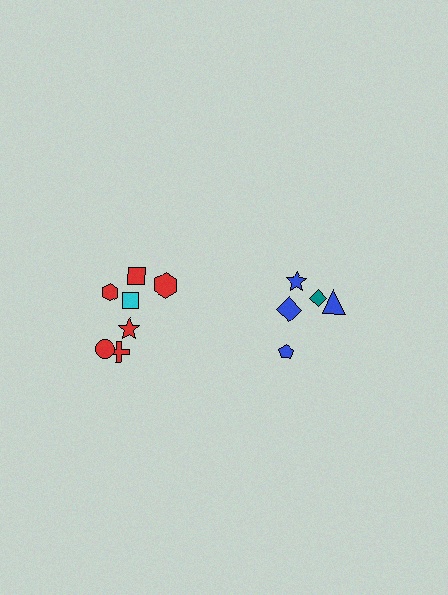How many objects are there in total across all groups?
There are 12 objects.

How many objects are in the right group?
There are 5 objects.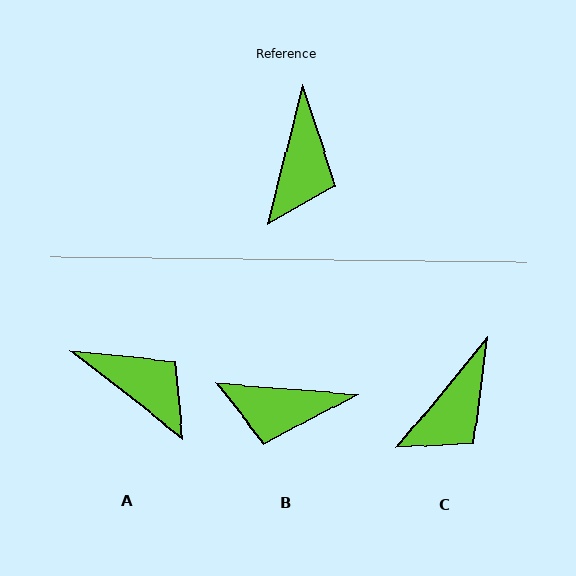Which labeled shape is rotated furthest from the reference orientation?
B, about 80 degrees away.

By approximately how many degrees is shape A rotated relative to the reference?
Approximately 66 degrees counter-clockwise.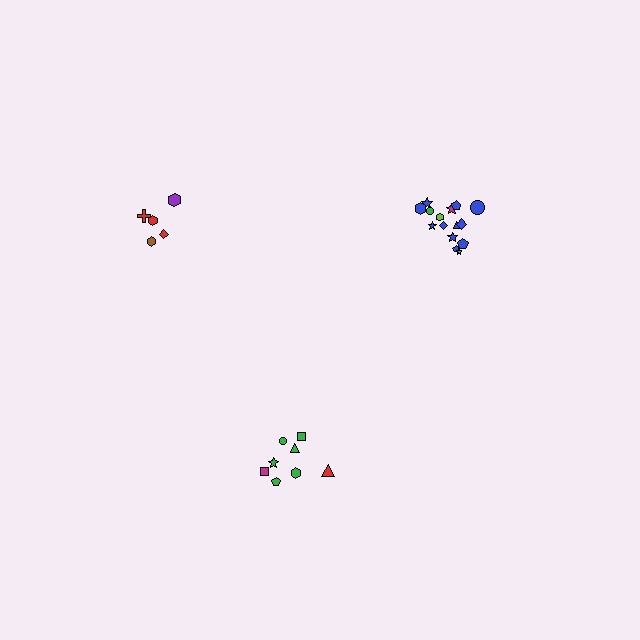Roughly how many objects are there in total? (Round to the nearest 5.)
Roughly 30 objects in total.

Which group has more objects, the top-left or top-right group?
The top-right group.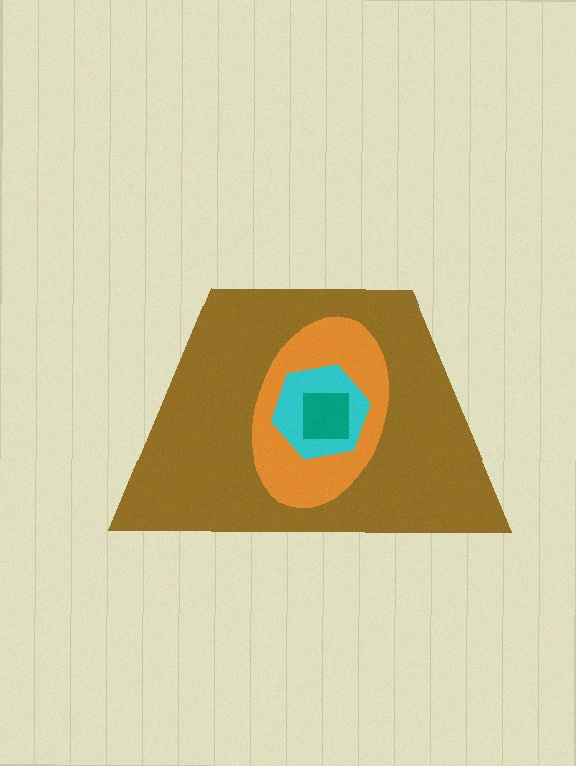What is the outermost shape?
The brown trapezoid.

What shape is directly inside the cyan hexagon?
The teal square.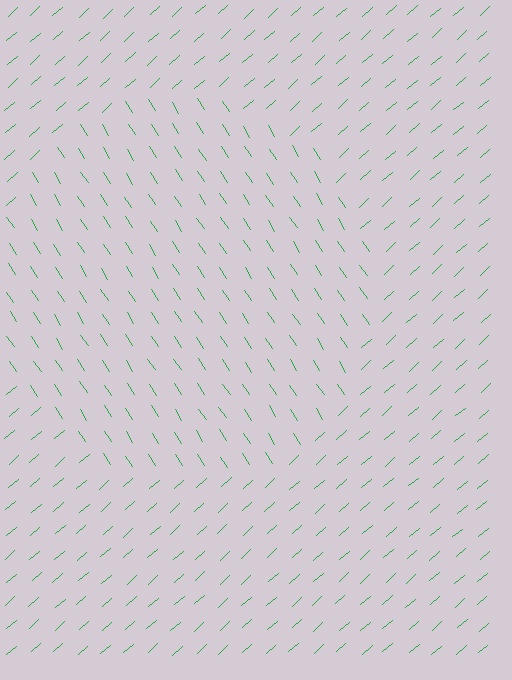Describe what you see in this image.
The image is filled with small green line segments. A circle region in the image has lines oriented differently from the surrounding lines, creating a visible texture boundary.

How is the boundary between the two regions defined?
The boundary is defined purely by a change in line orientation (approximately 82 degrees difference). All lines are the same color and thickness.